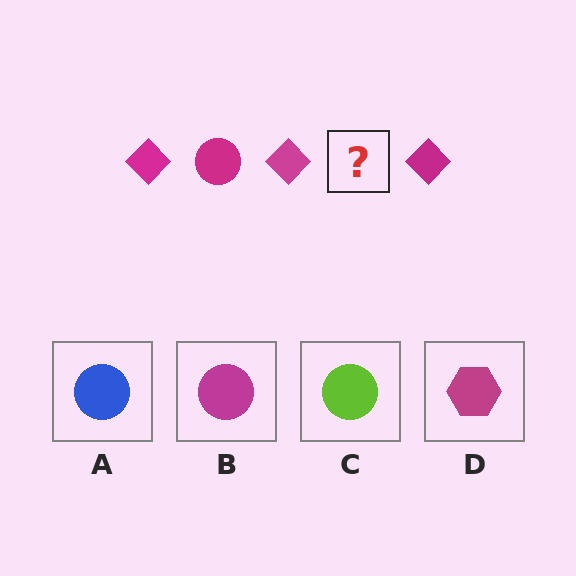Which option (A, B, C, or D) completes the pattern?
B.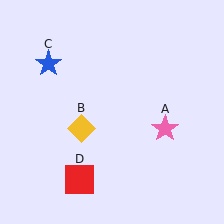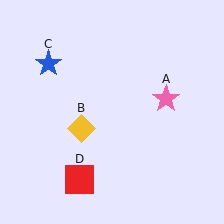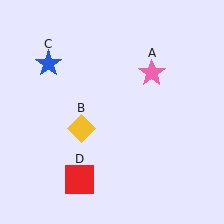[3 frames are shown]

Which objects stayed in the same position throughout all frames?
Yellow diamond (object B) and blue star (object C) and red square (object D) remained stationary.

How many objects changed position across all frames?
1 object changed position: pink star (object A).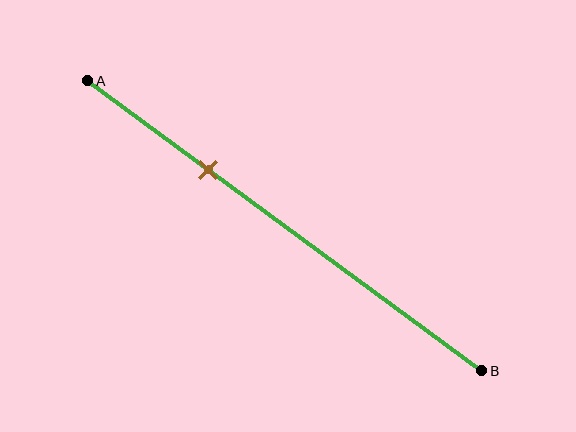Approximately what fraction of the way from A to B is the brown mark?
The brown mark is approximately 30% of the way from A to B.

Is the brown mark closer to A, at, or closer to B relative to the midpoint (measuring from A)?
The brown mark is closer to point A than the midpoint of segment AB.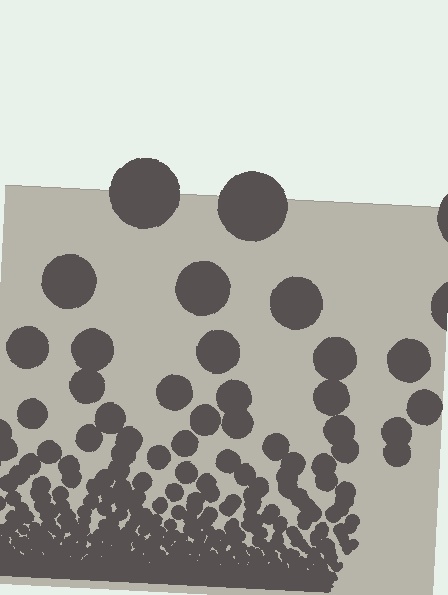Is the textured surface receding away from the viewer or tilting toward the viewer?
The surface appears to tilt toward the viewer. Texture elements get larger and sparser toward the top.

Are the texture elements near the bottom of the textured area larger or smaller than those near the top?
Smaller. The gradient is inverted — elements near the bottom are smaller and denser.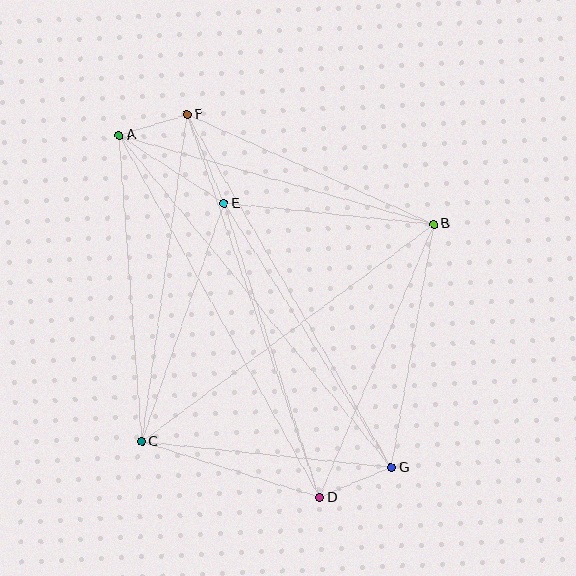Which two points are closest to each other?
Points A and F are closest to each other.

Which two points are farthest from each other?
Points A and G are farthest from each other.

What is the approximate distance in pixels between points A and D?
The distance between A and D is approximately 414 pixels.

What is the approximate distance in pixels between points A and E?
The distance between A and E is approximately 125 pixels.